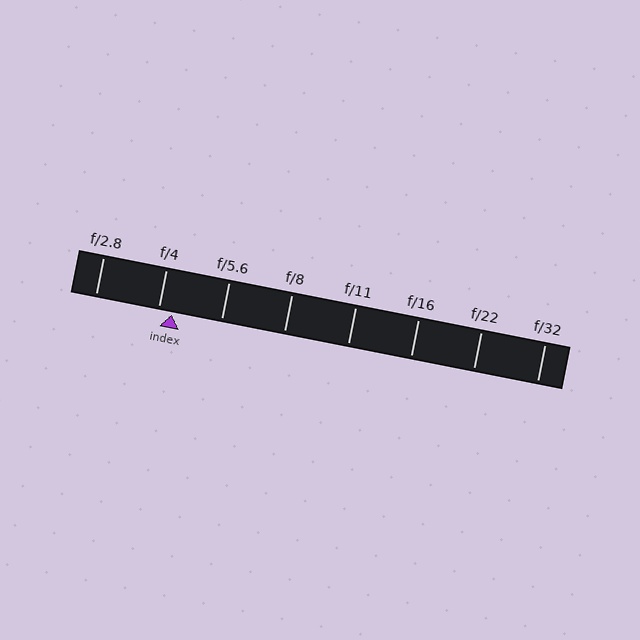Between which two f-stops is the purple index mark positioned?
The index mark is between f/4 and f/5.6.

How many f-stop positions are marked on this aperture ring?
There are 8 f-stop positions marked.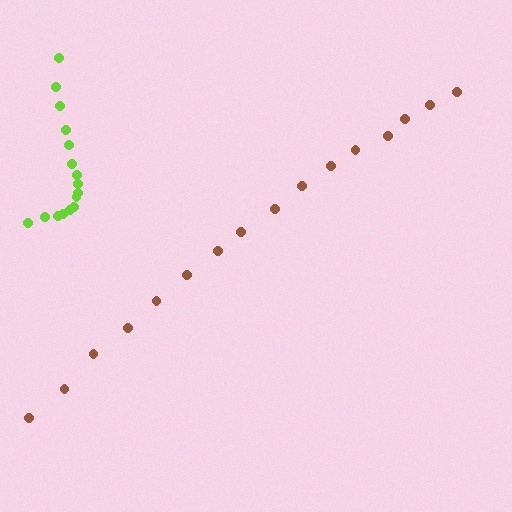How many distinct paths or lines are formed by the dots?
There are 2 distinct paths.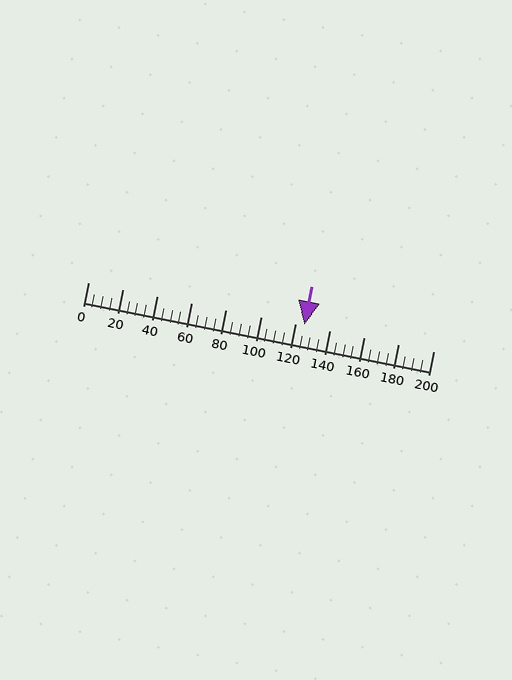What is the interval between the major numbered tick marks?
The major tick marks are spaced 20 units apart.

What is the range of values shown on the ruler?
The ruler shows values from 0 to 200.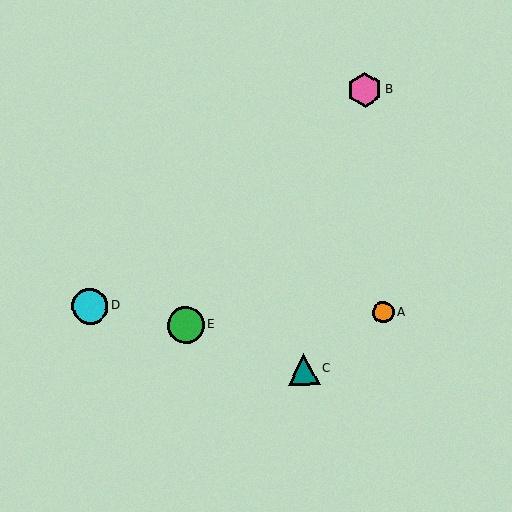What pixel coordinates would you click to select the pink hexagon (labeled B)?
Click at (365, 90) to select the pink hexagon B.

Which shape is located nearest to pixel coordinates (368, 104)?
The pink hexagon (labeled B) at (365, 90) is nearest to that location.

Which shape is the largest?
The cyan circle (labeled D) is the largest.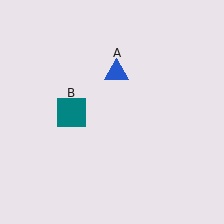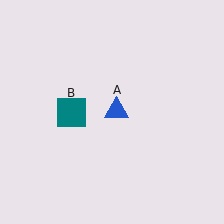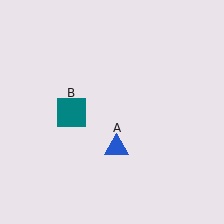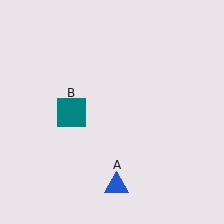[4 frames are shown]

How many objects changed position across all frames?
1 object changed position: blue triangle (object A).